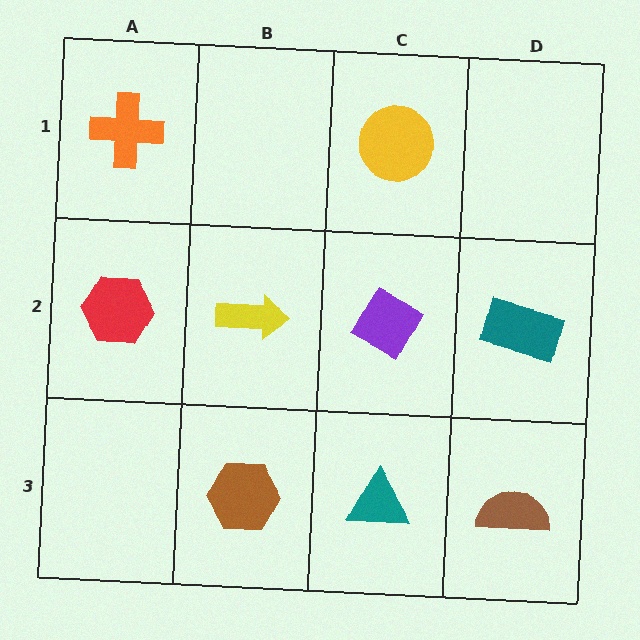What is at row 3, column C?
A teal triangle.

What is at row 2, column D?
A teal rectangle.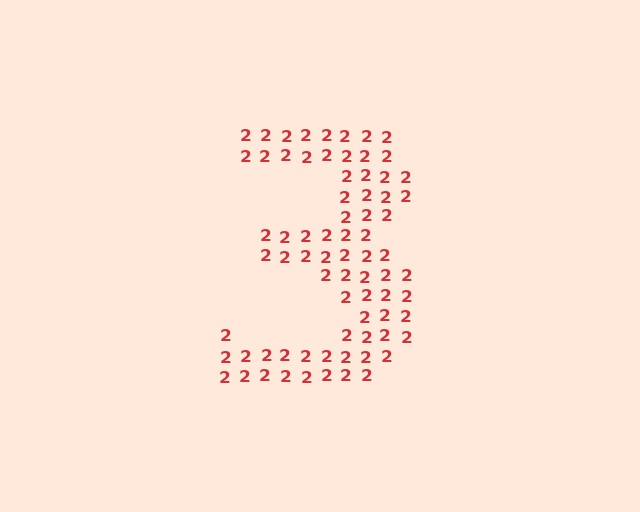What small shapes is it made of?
It is made of small digit 2's.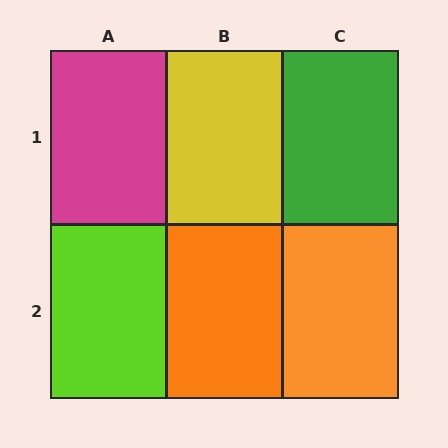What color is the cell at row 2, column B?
Orange.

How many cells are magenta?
1 cell is magenta.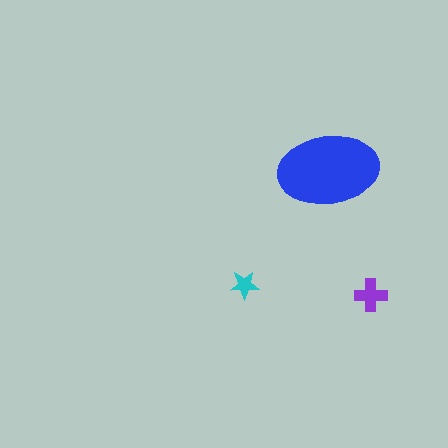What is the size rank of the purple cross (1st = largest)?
2nd.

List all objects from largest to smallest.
The blue ellipse, the purple cross, the cyan star.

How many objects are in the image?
There are 3 objects in the image.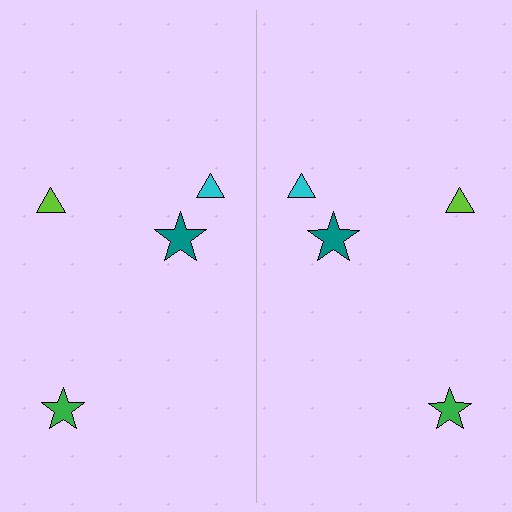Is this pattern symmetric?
Yes, this pattern has bilateral (reflection) symmetry.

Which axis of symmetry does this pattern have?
The pattern has a vertical axis of symmetry running through the center of the image.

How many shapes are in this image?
There are 8 shapes in this image.